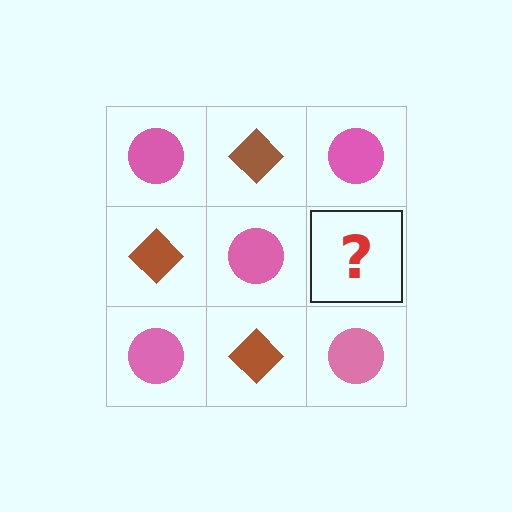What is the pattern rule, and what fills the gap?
The rule is that it alternates pink circle and brown diamond in a checkerboard pattern. The gap should be filled with a brown diamond.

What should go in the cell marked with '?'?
The missing cell should contain a brown diamond.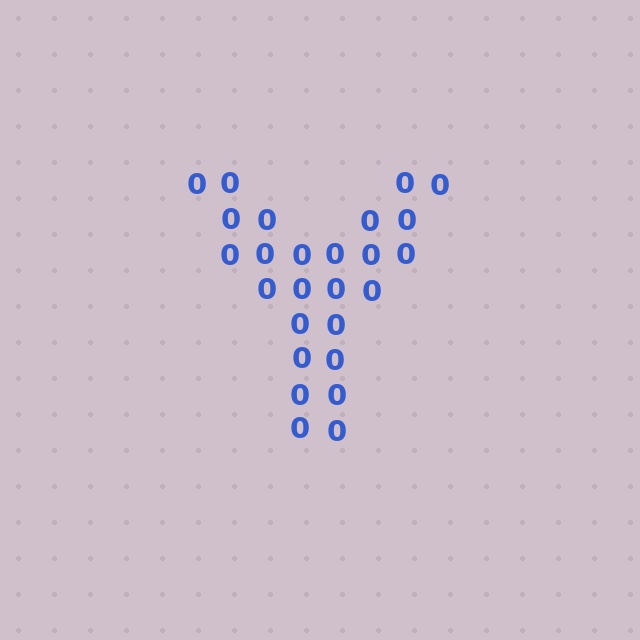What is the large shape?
The large shape is the letter Y.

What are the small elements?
The small elements are digit 0's.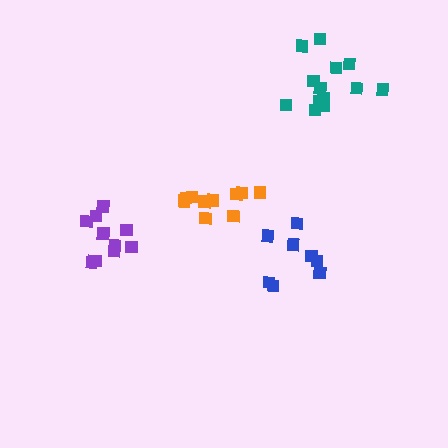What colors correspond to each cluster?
The clusters are colored: blue, purple, teal, orange.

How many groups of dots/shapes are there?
There are 4 groups.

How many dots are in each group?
Group 1: 8 dots, Group 2: 11 dots, Group 3: 13 dots, Group 4: 10 dots (42 total).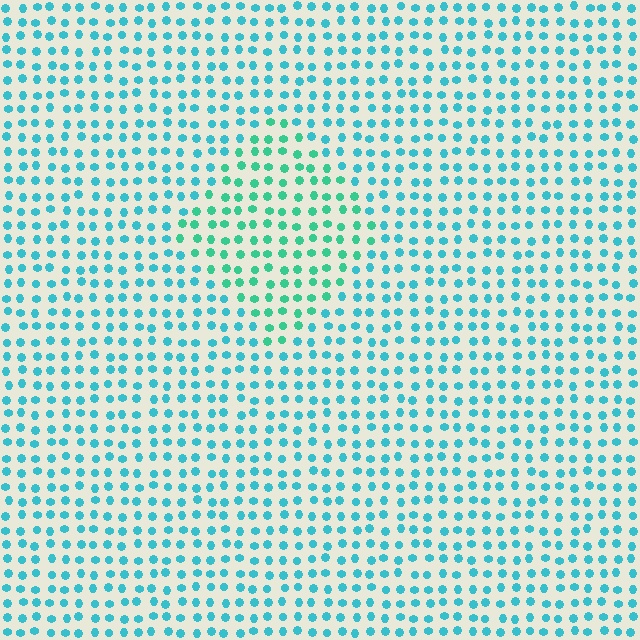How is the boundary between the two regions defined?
The boundary is defined purely by a slight shift in hue (about 29 degrees). Spacing, size, and orientation are identical on both sides.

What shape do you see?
I see a diamond.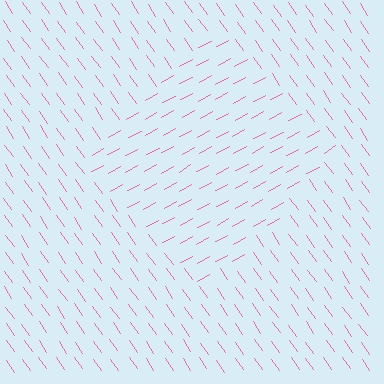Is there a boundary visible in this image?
Yes, there is a texture boundary formed by a change in line orientation.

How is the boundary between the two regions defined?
The boundary is defined purely by a change in line orientation (approximately 84 degrees difference). All lines are the same color and thickness.